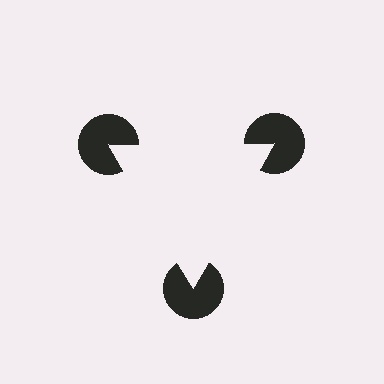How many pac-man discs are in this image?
There are 3 — one at each vertex of the illusory triangle.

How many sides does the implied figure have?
3 sides.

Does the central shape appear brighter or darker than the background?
It typically appears slightly brighter than the background, even though no actual brightness change is drawn.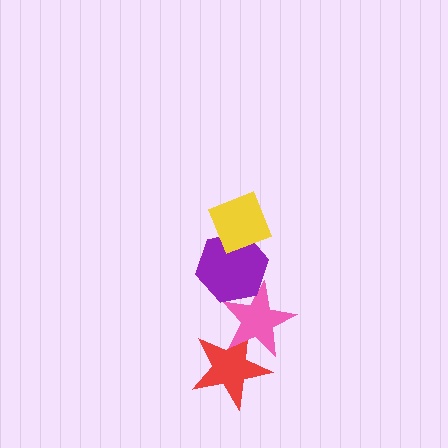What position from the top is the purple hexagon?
The purple hexagon is 2nd from the top.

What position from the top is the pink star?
The pink star is 3rd from the top.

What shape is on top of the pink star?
The purple hexagon is on top of the pink star.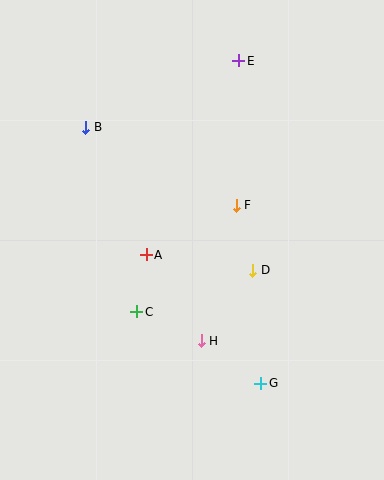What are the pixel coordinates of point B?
Point B is at (86, 127).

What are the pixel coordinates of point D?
Point D is at (253, 270).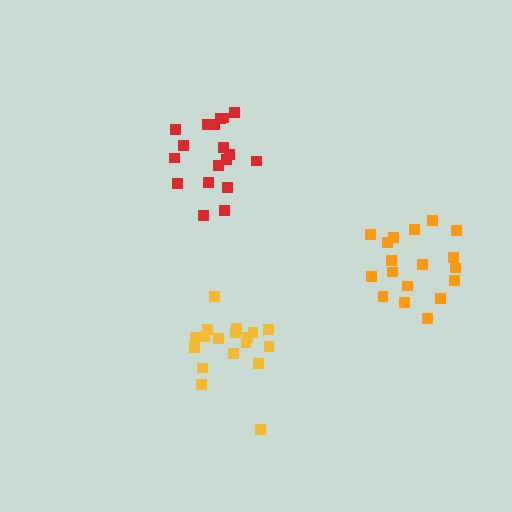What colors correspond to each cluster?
The clusters are colored: yellow, red, orange.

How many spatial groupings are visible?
There are 3 spatial groupings.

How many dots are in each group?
Group 1: 18 dots, Group 2: 18 dots, Group 3: 18 dots (54 total).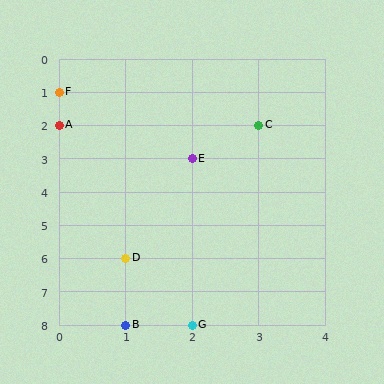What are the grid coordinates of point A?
Point A is at grid coordinates (0, 2).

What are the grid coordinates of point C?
Point C is at grid coordinates (3, 2).